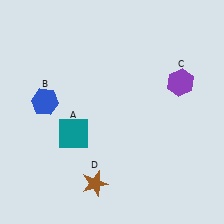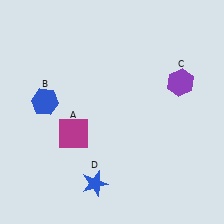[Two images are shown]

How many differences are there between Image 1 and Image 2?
There are 2 differences between the two images.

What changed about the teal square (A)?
In Image 1, A is teal. In Image 2, it changed to magenta.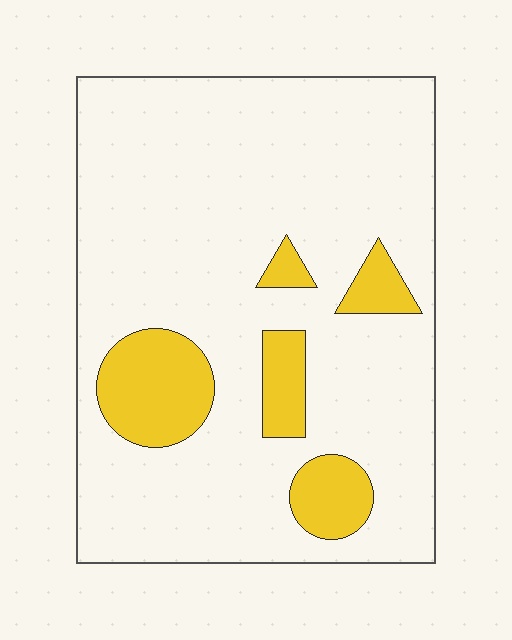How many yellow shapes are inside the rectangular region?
5.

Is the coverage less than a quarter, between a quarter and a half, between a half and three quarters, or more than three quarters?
Less than a quarter.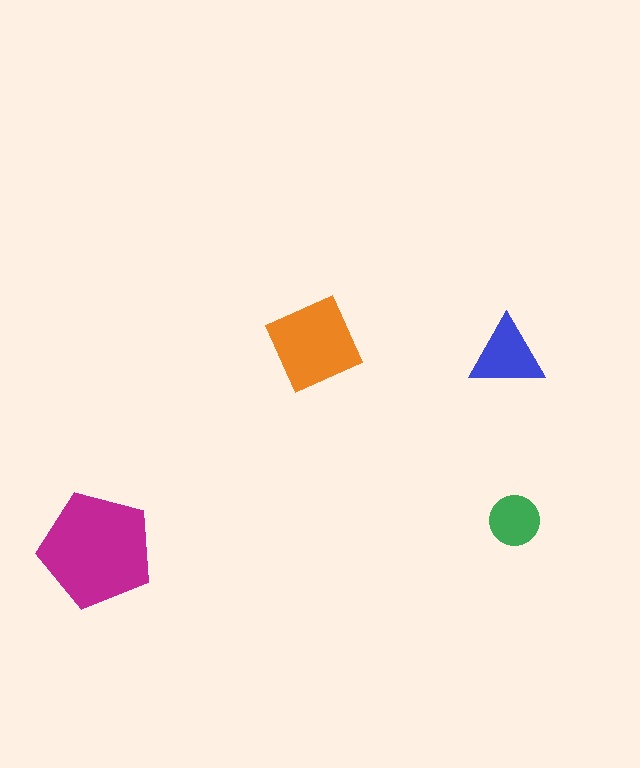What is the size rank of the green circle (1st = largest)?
4th.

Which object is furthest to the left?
The magenta pentagon is leftmost.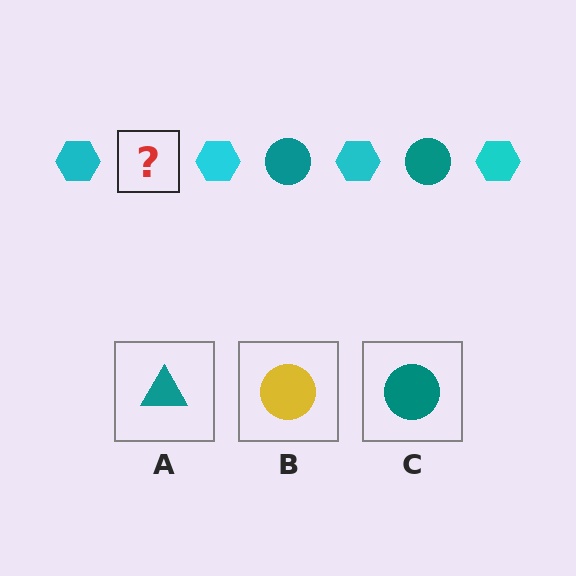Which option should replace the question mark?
Option C.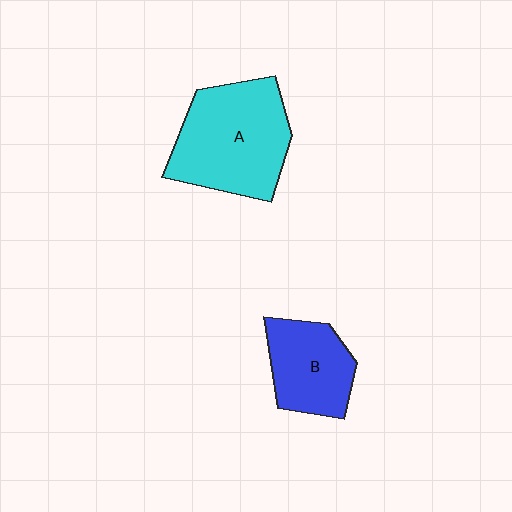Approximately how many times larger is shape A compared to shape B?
Approximately 1.6 times.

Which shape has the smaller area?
Shape B (blue).